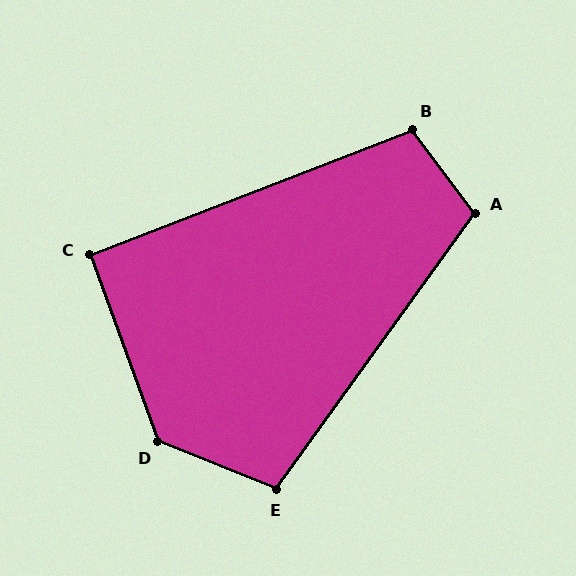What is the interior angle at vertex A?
Approximately 107 degrees (obtuse).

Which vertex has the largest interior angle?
D, at approximately 132 degrees.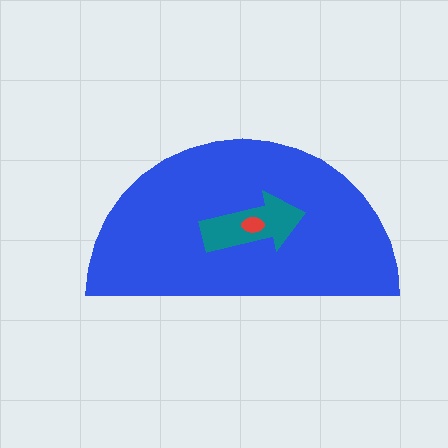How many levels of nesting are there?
3.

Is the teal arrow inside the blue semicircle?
Yes.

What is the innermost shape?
The red ellipse.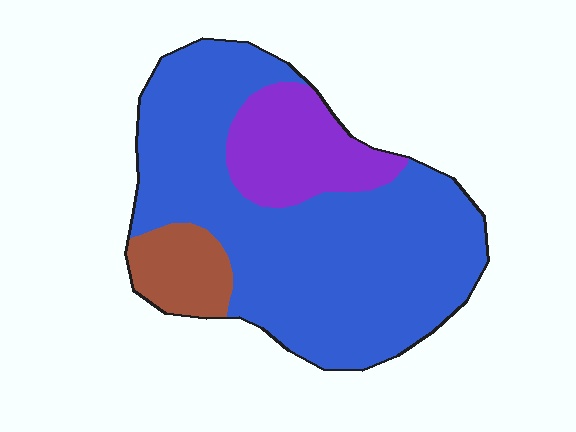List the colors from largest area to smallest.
From largest to smallest: blue, purple, brown.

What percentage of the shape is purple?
Purple takes up about one sixth (1/6) of the shape.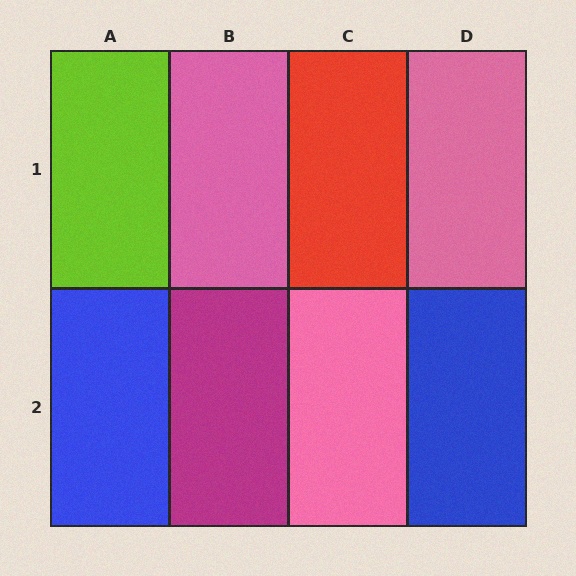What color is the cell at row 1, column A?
Lime.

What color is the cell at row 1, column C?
Red.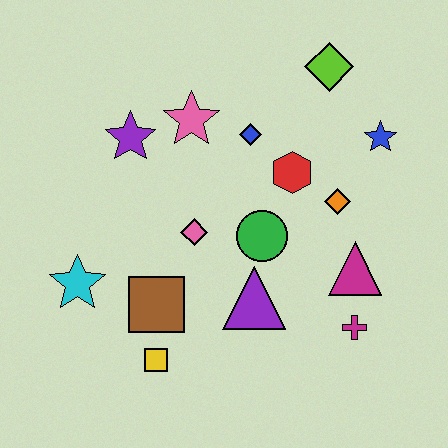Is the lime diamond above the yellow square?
Yes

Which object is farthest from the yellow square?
The lime diamond is farthest from the yellow square.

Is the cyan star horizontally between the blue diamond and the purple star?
No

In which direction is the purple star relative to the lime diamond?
The purple star is to the left of the lime diamond.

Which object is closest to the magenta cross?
The magenta triangle is closest to the magenta cross.